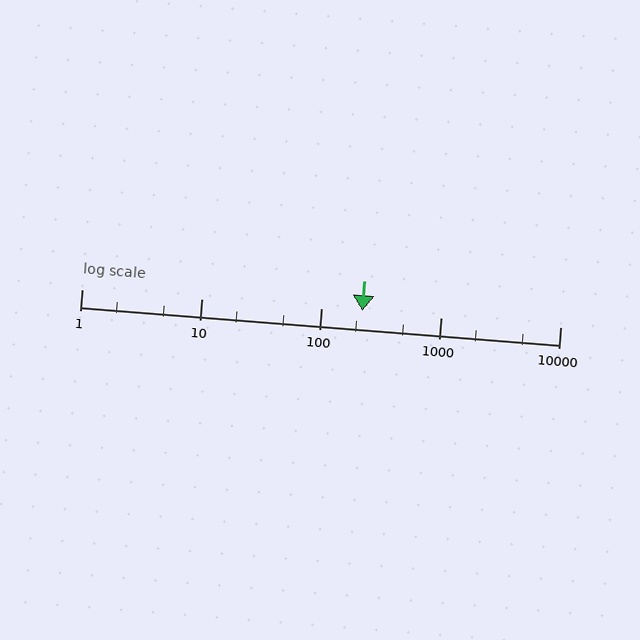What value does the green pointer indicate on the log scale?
The pointer indicates approximately 220.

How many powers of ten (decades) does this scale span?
The scale spans 4 decades, from 1 to 10000.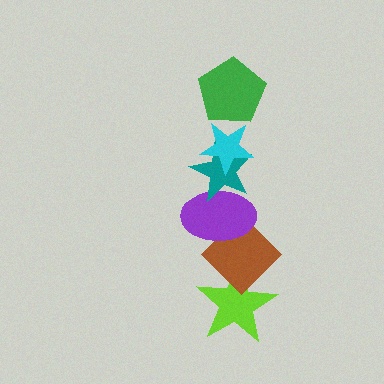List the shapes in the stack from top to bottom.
From top to bottom: the green pentagon, the cyan star, the teal star, the purple ellipse, the brown diamond, the lime star.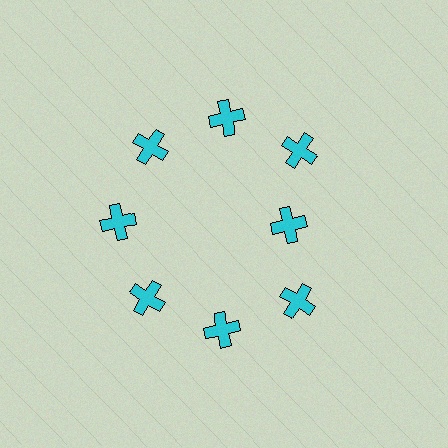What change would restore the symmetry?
The symmetry would be restored by moving it outward, back onto the ring so that all 8 crosses sit at equal angles and equal distance from the center.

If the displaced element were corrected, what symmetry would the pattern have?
It would have 8-fold rotational symmetry — the pattern would map onto itself every 45 degrees.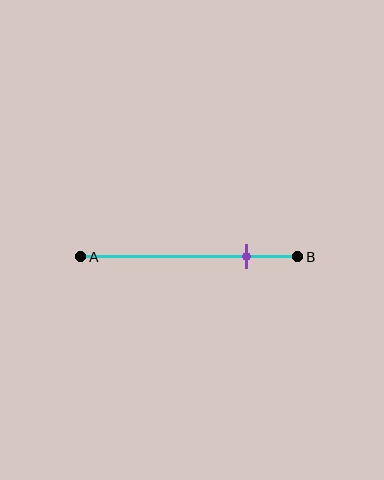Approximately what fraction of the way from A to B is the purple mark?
The purple mark is approximately 75% of the way from A to B.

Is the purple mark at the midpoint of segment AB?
No, the mark is at about 75% from A, not at the 50% midpoint.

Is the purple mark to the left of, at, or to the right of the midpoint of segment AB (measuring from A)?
The purple mark is to the right of the midpoint of segment AB.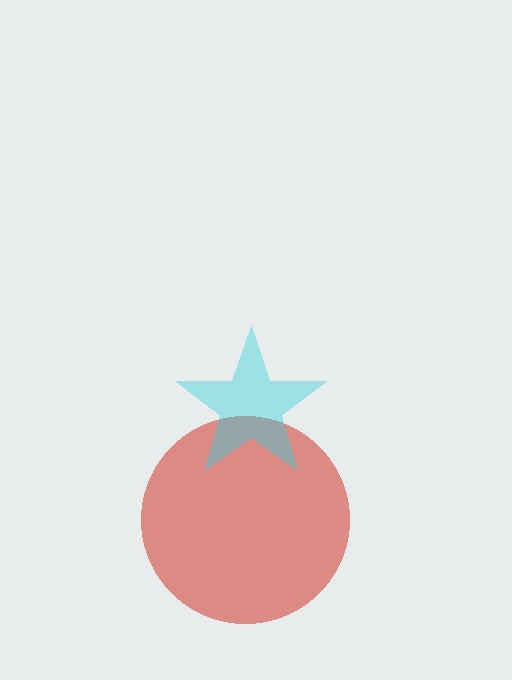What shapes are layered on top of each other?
The layered shapes are: a red circle, a cyan star.